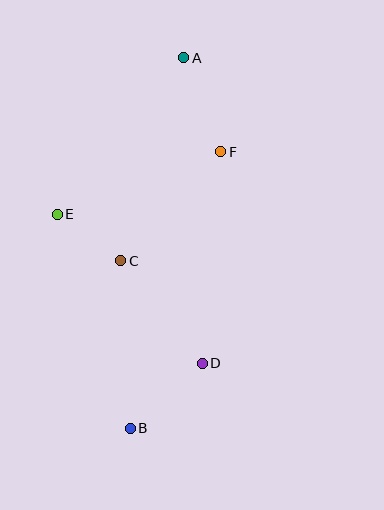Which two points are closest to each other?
Points C and E are closest to each other.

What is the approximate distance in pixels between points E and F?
The distance between E and F is approximately 175 pixels.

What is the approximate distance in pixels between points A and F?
The distance between A and F is approximately 101 pixels.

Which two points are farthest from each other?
Points A and B are farthest from each other.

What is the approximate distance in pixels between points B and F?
The distance between B and F is approximately 291 pixels.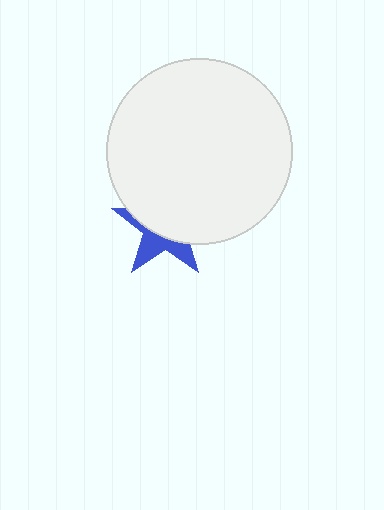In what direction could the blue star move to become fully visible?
The blue star could move down. That would shift it out from behind the white circle entirely.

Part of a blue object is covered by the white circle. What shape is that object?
It is a star.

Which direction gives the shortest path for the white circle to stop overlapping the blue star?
Moving up gives the shortest separation.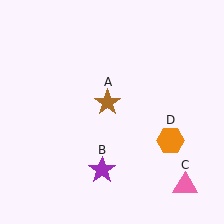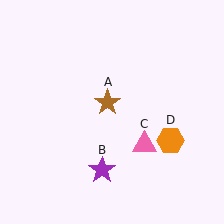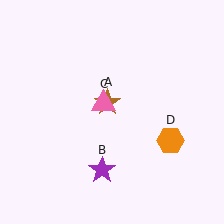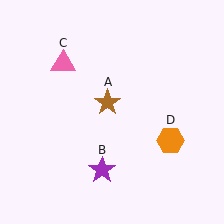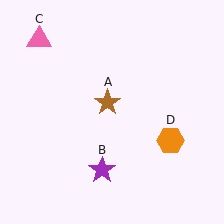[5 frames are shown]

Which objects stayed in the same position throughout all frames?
Brown star (object A) and purple star (object B) and orange hexagon (object D) remained stationary.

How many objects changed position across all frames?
1 object changed position: pink triangle (object C).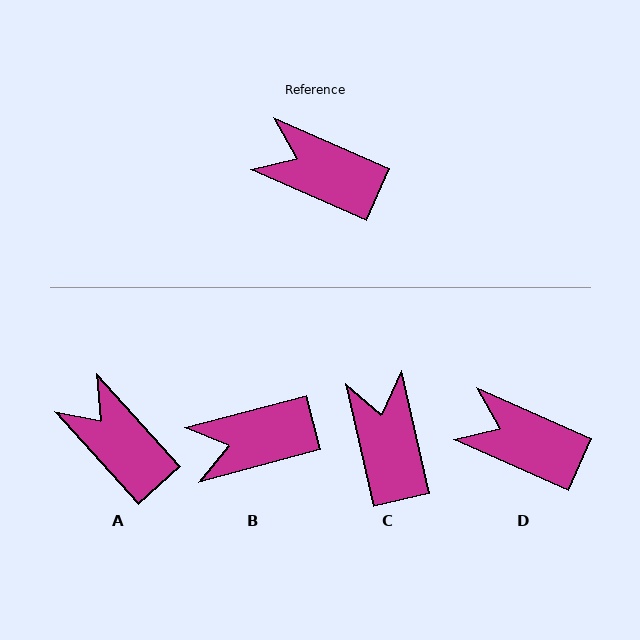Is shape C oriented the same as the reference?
No, it is off by about 53 degrees.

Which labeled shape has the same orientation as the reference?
D.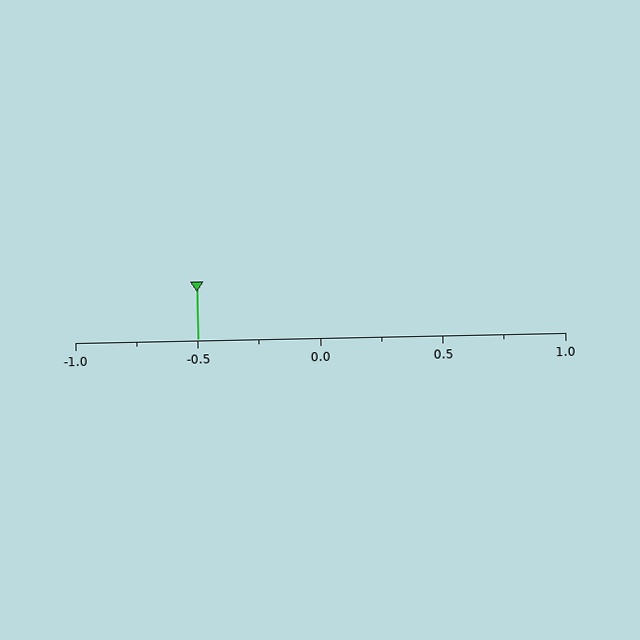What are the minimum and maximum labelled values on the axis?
The axis runs from -1.0 to 1.0.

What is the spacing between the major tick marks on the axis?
The major ticks are spaced 0.5 apart.